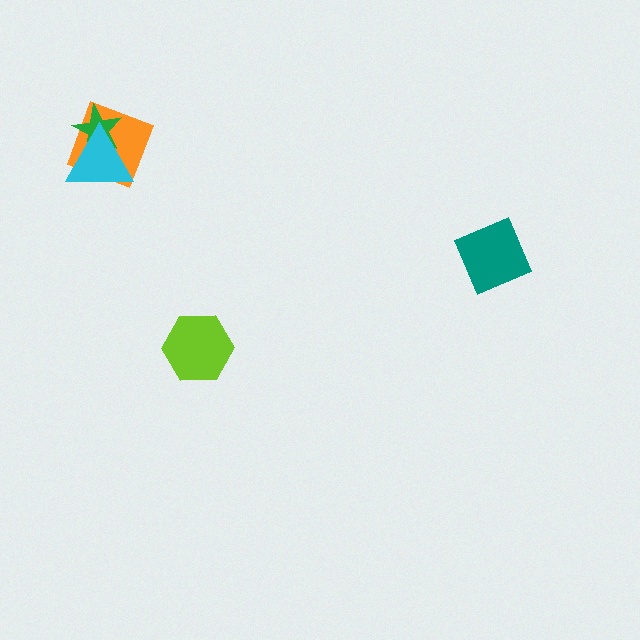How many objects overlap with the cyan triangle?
2 objects overlap with the cyan triangle.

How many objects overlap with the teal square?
0 objects overlap with the teal square.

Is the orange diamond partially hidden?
Yes, it is partially covered by another shape.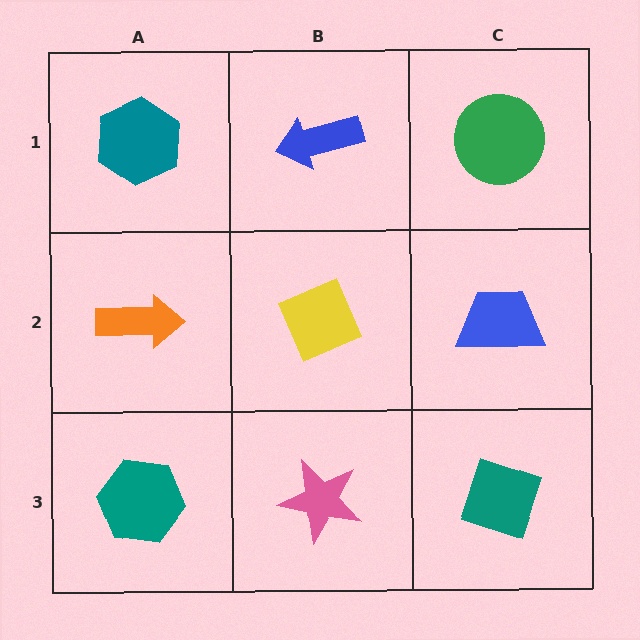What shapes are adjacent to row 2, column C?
A green circle (row 1, column C), a teal diamond (row 3, column C), a yellow diamond (row 2, column B).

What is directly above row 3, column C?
A blue trapezoid.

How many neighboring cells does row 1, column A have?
2.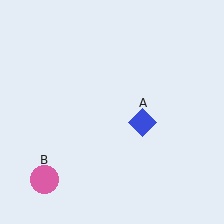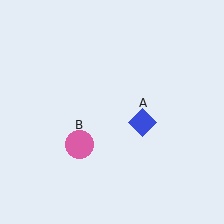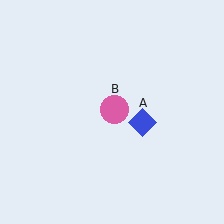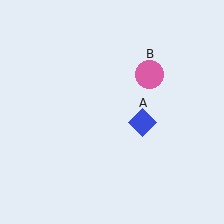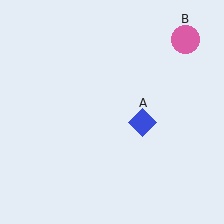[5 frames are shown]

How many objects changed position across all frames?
1 object changed position: pink circle (object B).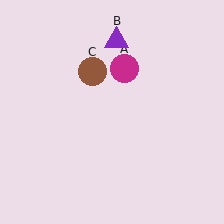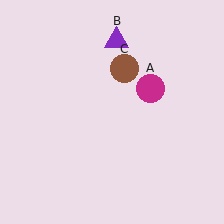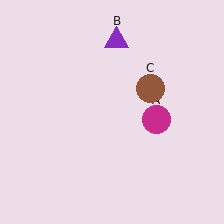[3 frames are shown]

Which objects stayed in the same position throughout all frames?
Purple triangle (object B) remained stationary.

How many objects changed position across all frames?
2 objects changed position: magenta circle (object A), brown circle (object C).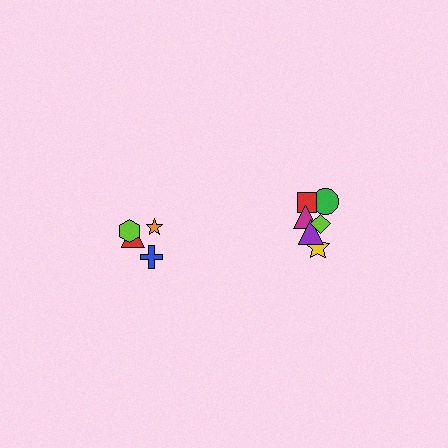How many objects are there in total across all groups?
There are 10 objects.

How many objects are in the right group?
There are 6 objects.